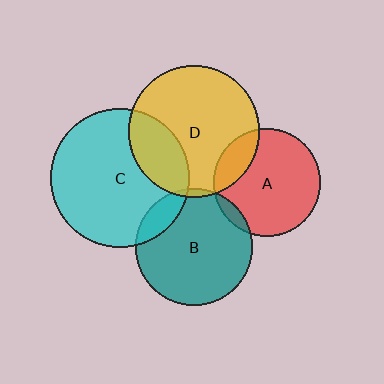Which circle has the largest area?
Circle C (cyan).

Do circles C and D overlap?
Yes.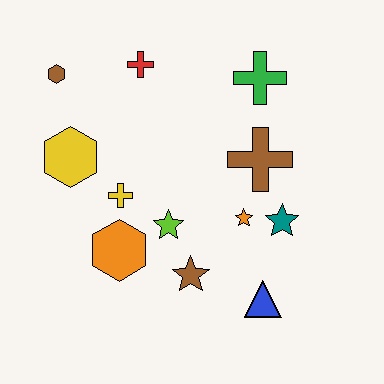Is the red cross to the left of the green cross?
Yes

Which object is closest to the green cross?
The brown cross is closest to the green cross.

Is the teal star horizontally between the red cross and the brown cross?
No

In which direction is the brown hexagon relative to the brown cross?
The brown hexagon is to the left of the brown cross.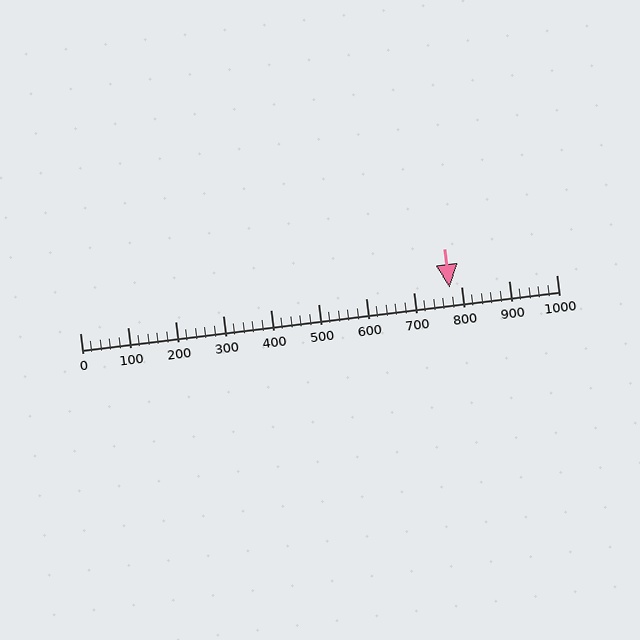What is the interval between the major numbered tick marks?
The major tick marks are spaced 100 units apart.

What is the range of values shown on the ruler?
The ruler shows values from 0 to 1000.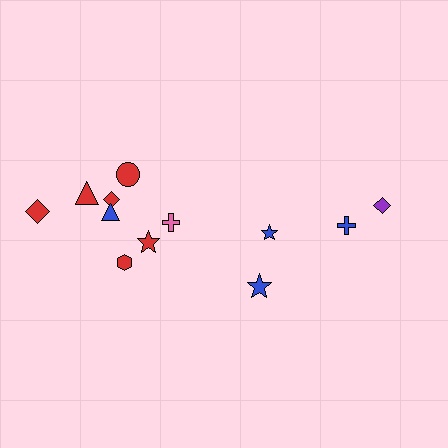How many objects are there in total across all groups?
There are 12 objects.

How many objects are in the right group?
There are 4 objects.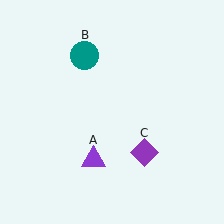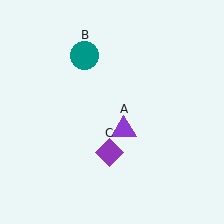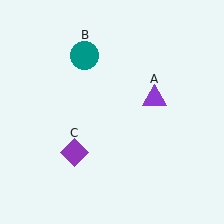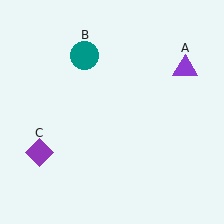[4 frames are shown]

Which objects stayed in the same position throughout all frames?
Teal circle (object B) remained stationary.